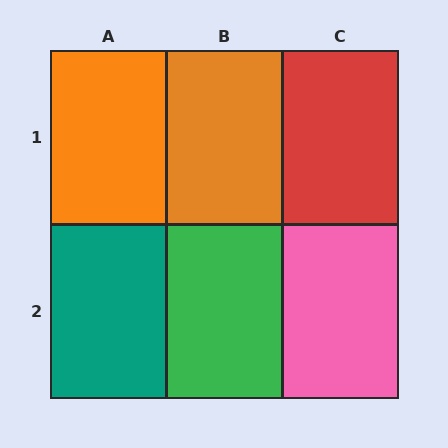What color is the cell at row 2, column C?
Pink.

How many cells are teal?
1 cell is teal.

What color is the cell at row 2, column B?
Green.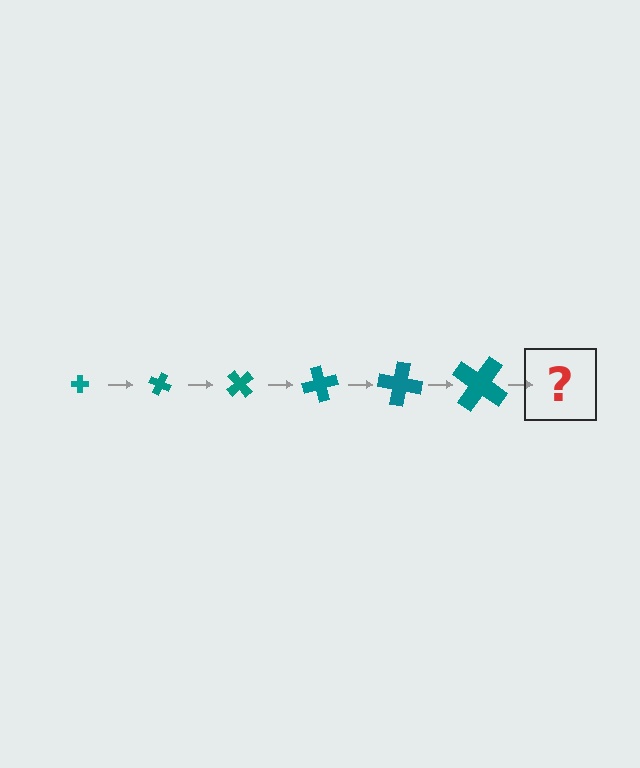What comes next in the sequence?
The next element should be a cross, larger than the previous one and rotated 150 degrees from the start.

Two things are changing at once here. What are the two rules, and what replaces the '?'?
The two rules are that the cross grows larger each step and it rotates 25 degrees each step. The '?' should be a cross, larger than the previous one and rotated 150 degrees from the start.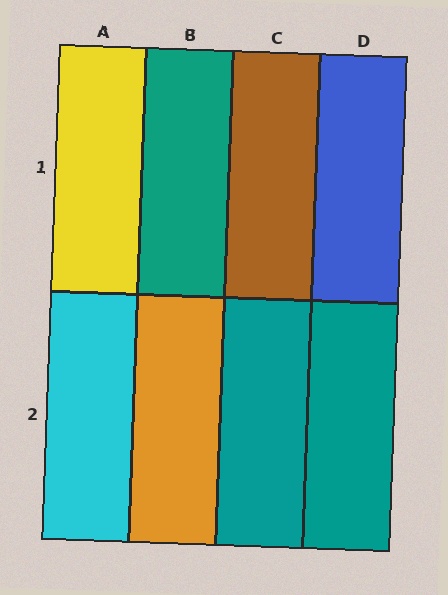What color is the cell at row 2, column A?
Cyan.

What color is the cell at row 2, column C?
Teal.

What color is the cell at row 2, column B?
Orange.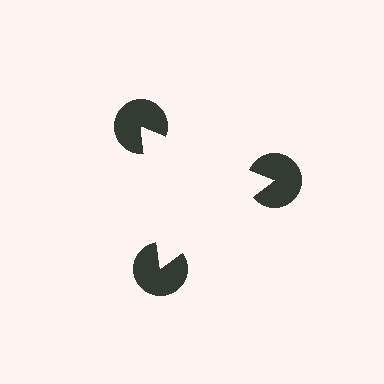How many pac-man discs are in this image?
There are 3 — one at each vertex of the illusory triangle.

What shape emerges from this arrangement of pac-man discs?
An illusory triangle — its edges are inferred from the aligned wedge cuts in the pac-man discs, not physically drawn.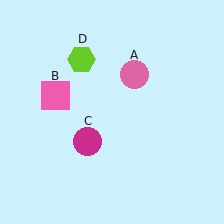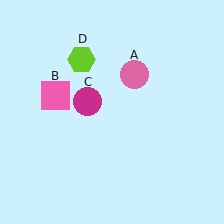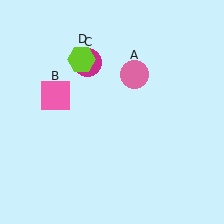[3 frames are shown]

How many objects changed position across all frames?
1 object changed position: magenta circle (object C).